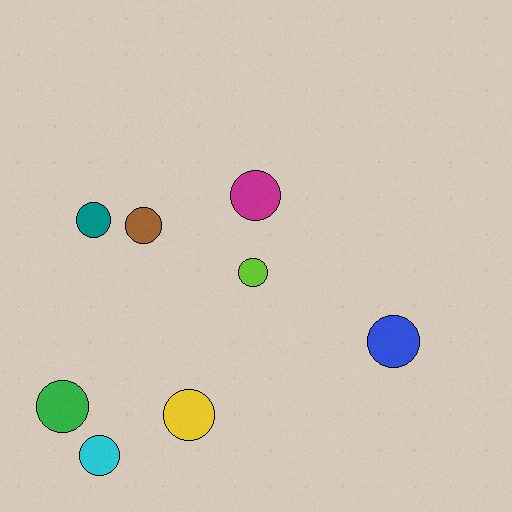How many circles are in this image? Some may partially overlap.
There are 8 circles.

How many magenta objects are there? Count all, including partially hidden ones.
There is 1 magenta object.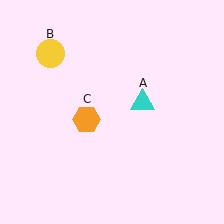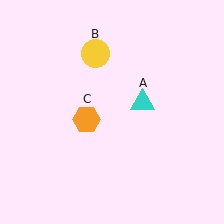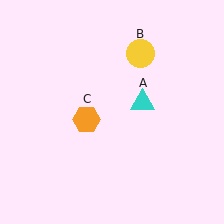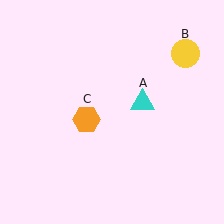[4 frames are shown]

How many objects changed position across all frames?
1 object changed position: yellow circle (object B).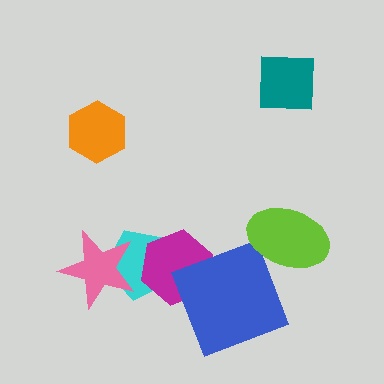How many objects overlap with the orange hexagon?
0 objects overlap with the orange hexagon.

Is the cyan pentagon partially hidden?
Yes, it is partially covered by another shape.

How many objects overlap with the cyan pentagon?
2 objects overlap with the cyan pentagon.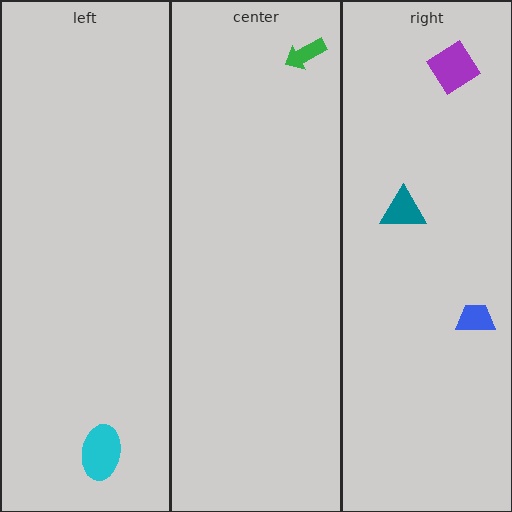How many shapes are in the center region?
1.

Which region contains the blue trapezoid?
The right region.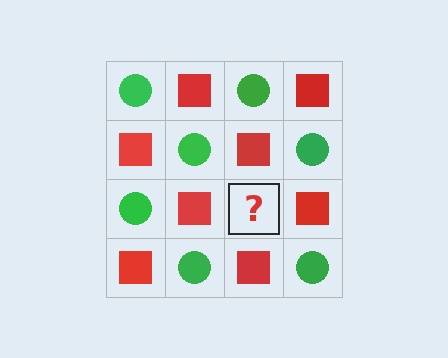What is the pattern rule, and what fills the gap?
The rule is that it alternates green circle and red square in a checkerboard pattern. The gap should be filled with a green circle.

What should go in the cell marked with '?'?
The missing cell should contain a green circle.